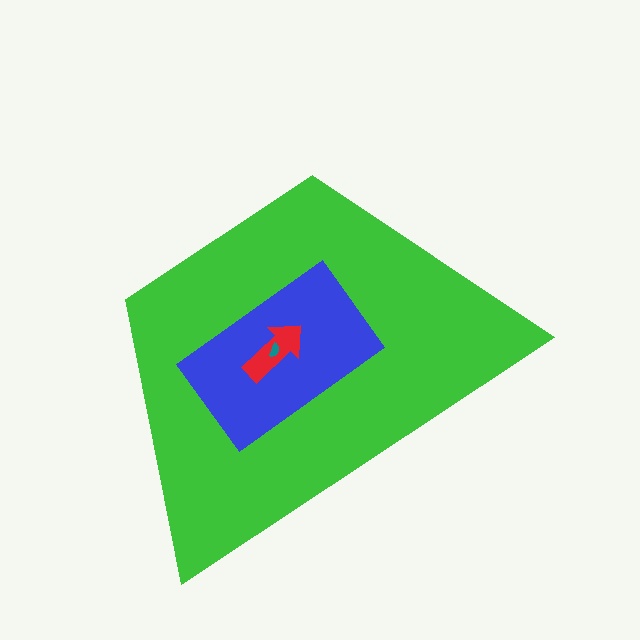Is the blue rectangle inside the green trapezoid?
Yes.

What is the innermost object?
The teal semicircle.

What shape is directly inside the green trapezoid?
The blue rectangle.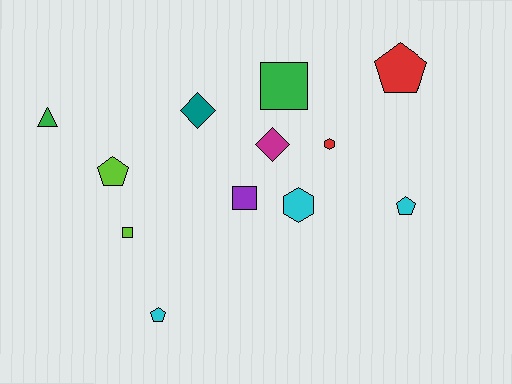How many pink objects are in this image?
There are no pink objects.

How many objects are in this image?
There are 12 objects.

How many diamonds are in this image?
There are 2 diamonds.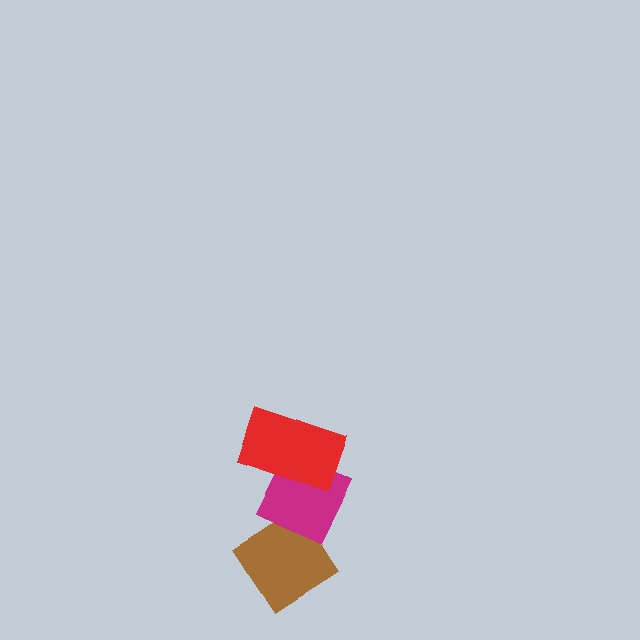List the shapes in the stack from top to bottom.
From top to bottom: the red rectangle, the magenta diamond, the brown diamond.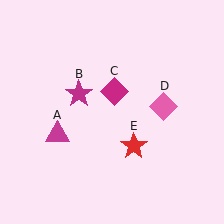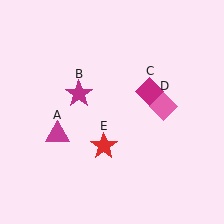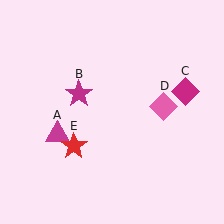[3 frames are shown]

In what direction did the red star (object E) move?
The red star (object E) moved left.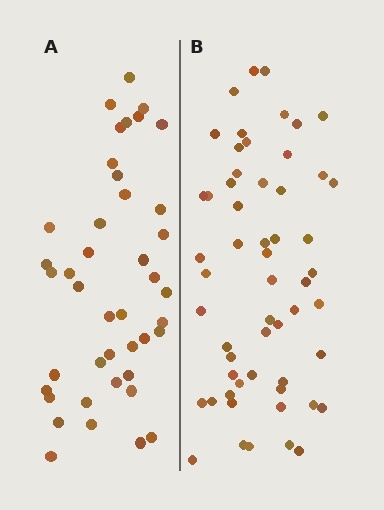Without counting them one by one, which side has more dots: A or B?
Region B (the right region) has more dots.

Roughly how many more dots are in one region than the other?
Region B has approximately 15 more dots than region A.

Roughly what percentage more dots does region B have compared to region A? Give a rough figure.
About 35% more.